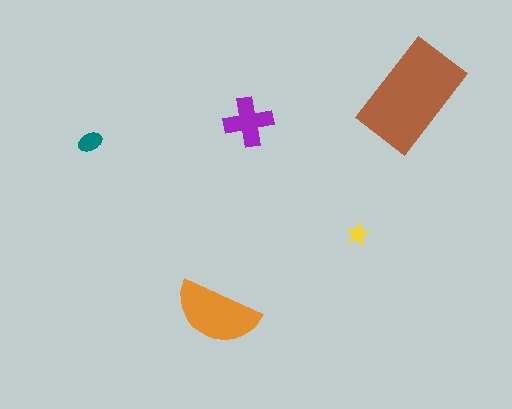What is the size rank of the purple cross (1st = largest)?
3rd.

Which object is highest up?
The brown rectangle is topmost.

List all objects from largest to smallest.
The brown rectangle, the orange semicircle, the purple cross, the teal ellipse, the yellow star.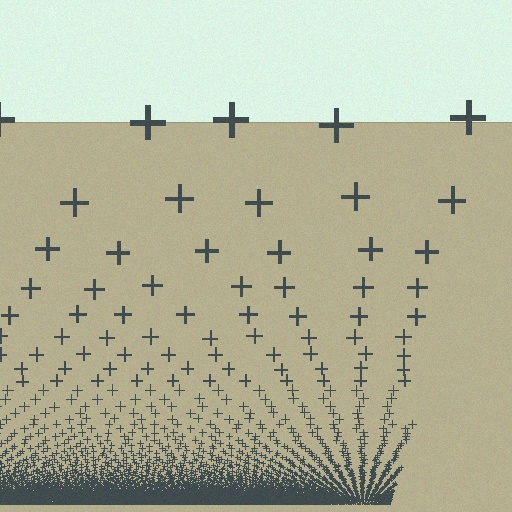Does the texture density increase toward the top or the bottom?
Density increases toward the bottom.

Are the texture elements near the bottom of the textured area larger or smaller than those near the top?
Smaller. The gradient is inverted — elements near the bottom are smaller and denser.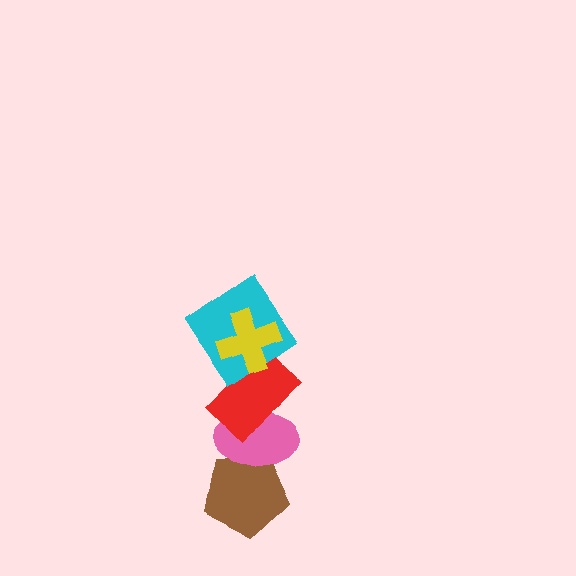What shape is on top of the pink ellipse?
The red rectangle is on top of the pink ellipse.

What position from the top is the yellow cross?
The yellow cross is 1st from the top.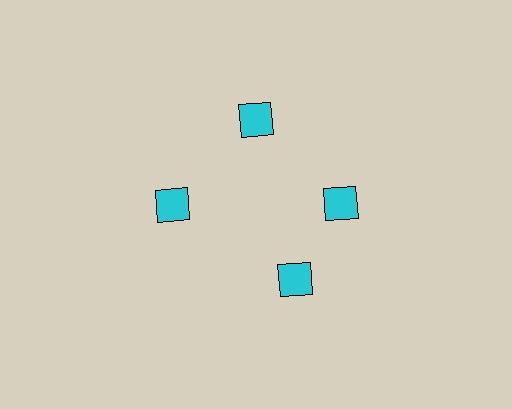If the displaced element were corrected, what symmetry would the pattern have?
It would have 4-fold rotational symmetry — the pattern would map onto itself every 90 degrees.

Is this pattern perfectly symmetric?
No. The 4 cyan squares are arranged in a ring, but one element near the 6 o'clock position is rotated out of alignment along the ring, breaking the 4-fold rotational symmetry.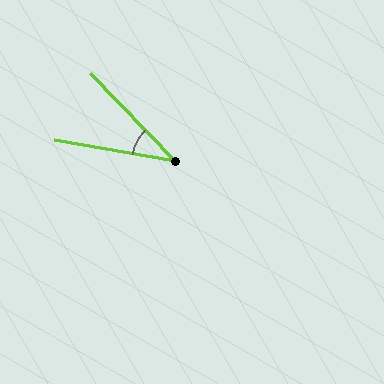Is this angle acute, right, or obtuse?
It is acute.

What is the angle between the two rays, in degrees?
Approximately 36 degrees.